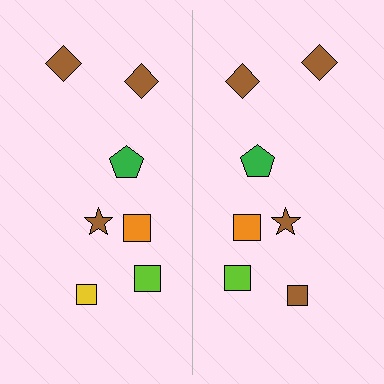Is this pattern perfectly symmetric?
No, the pattern is not perfectly symmetric. The brown square on the right side breaks the symmetry — its mirror counterpart is yellow.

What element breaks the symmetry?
The brown square on the right side breaks the symmetry — its mirror counterpart is yellow.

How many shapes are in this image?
There are 14 shapes in this image.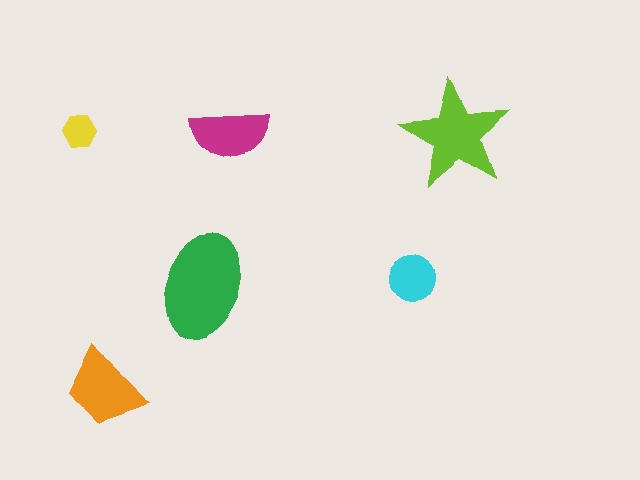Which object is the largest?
The green ellipse.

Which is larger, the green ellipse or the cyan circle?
The green ellipse.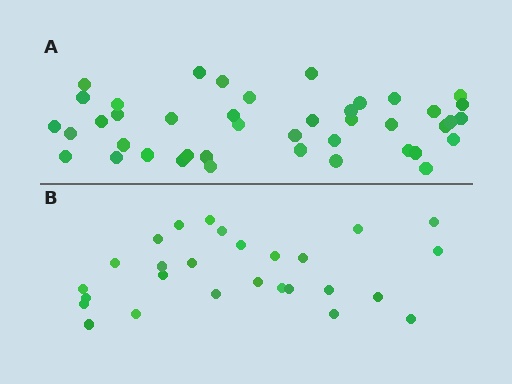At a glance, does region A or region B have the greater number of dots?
Region A (the top region) has more dots.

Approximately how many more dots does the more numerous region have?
Region A has approximately 15 more dots than region B.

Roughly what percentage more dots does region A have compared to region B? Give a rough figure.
About 55% more.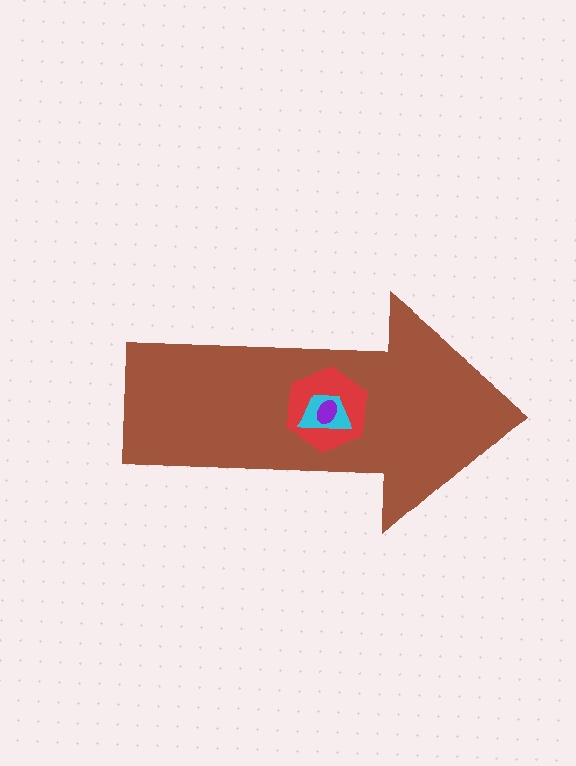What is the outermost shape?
The brown arrow.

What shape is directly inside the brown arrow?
The red hexagon.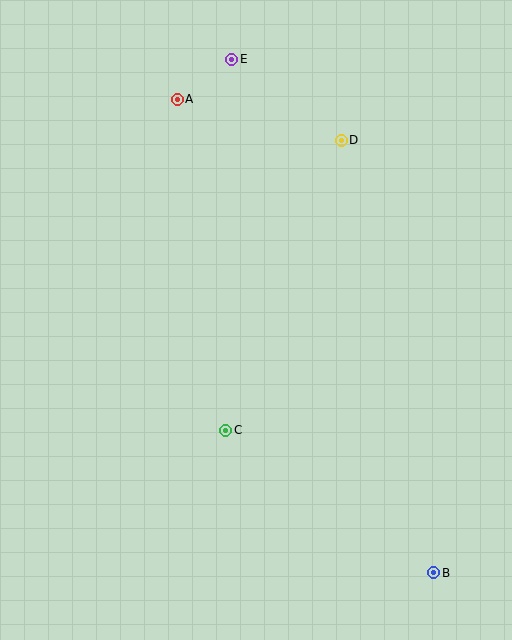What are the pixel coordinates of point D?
Point D is at (341, 140).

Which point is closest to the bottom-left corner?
Point C is closest to the bottom-left corner.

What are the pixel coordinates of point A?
Point A is at (177, 99).